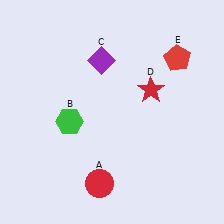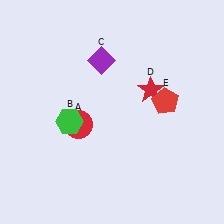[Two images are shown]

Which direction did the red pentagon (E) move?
The red pentagon (E) moved down.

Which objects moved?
The objects that moved are: the red circle (A), the red pentagon (E).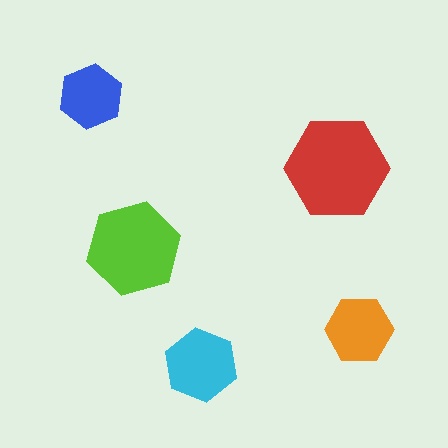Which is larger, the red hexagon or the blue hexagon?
The red one.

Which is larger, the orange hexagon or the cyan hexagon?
The cyan one.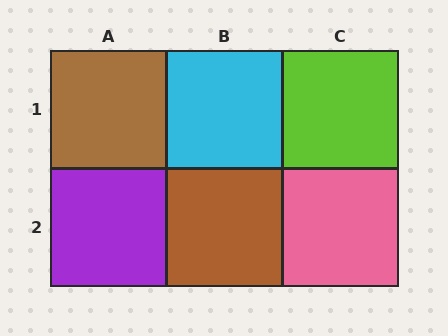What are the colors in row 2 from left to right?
Purple, brown, pink.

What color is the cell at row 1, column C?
Lime.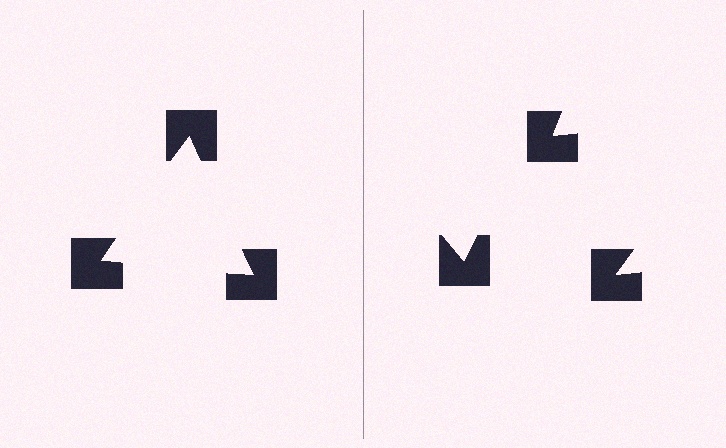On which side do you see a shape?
An illusory triangle appears on the left side. On the right side the wedge cuts are rotated, so no coherent shape forms.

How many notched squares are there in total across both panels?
6 — 3 on each side.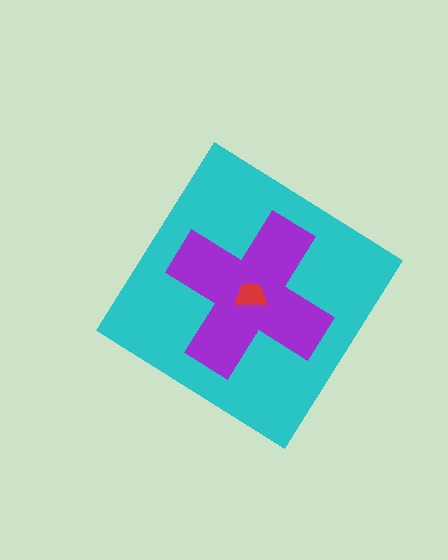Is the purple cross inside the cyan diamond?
Yes.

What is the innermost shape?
The red trapezoid.